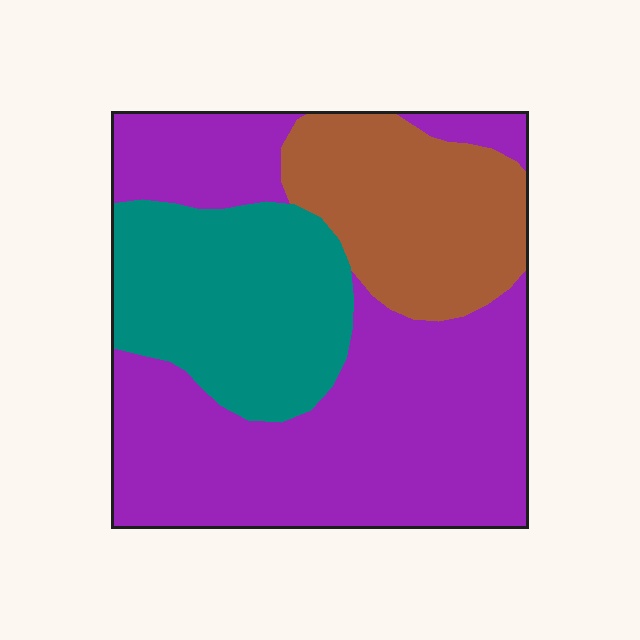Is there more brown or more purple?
Purple.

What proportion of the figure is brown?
Brown covers 21% of the figure.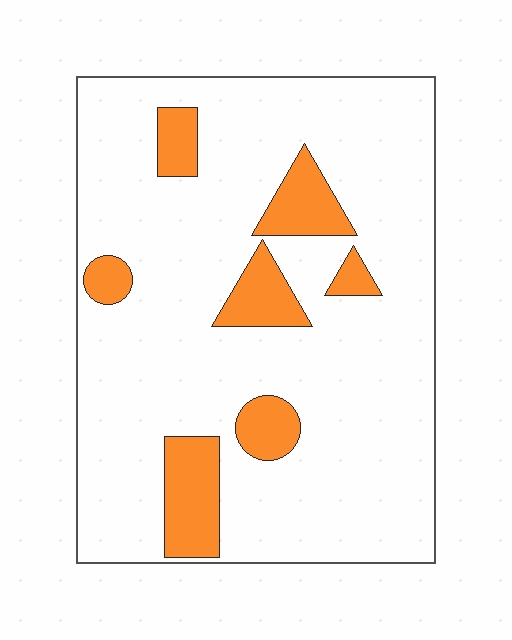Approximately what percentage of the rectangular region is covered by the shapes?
Approximately 15%.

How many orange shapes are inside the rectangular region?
7.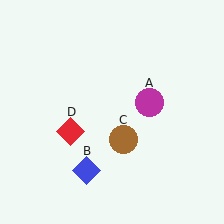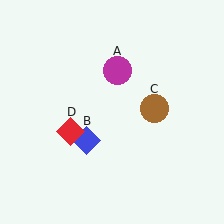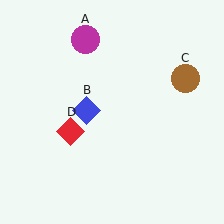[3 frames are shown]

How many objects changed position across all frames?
3 objects changed position: magenta circle (object A), blue diamond (object B), brown circle (object C).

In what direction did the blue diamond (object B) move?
The blue diamond (object B) moved up.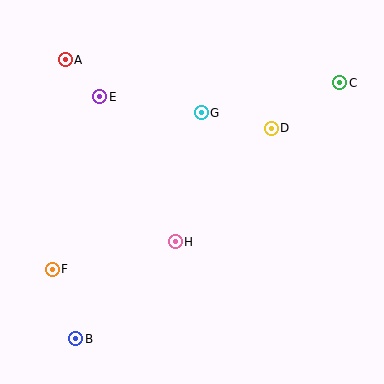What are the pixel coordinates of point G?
Point G is at (201, 113).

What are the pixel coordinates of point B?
Point B is at (76, 339).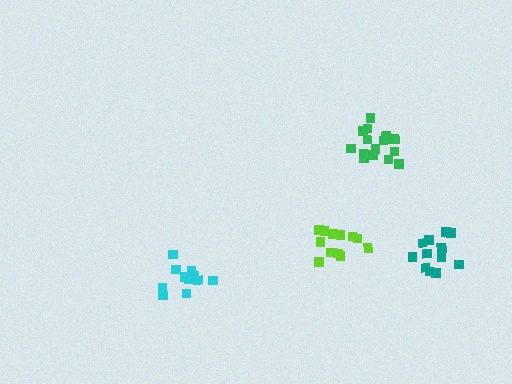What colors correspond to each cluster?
The clusters are colored: lime, teal, cyan, green.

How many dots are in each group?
Group 1: 13 dots, Group 2: 12 dots, Group 3: 11 dots, Group 4: 17 dots (53 total).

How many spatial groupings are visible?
There are 4 spatial groupings.